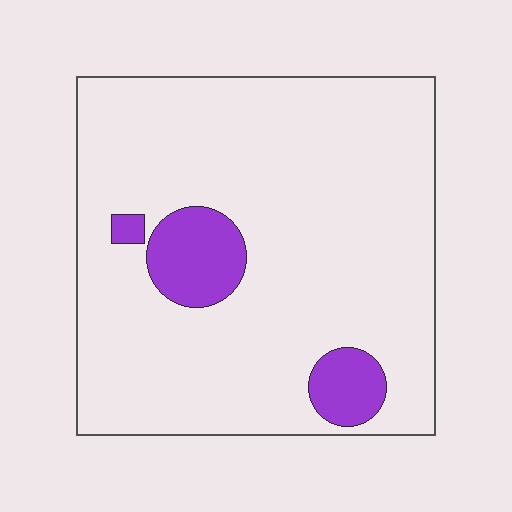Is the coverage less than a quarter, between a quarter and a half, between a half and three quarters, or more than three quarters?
Less than a quarter.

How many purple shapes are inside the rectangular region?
3.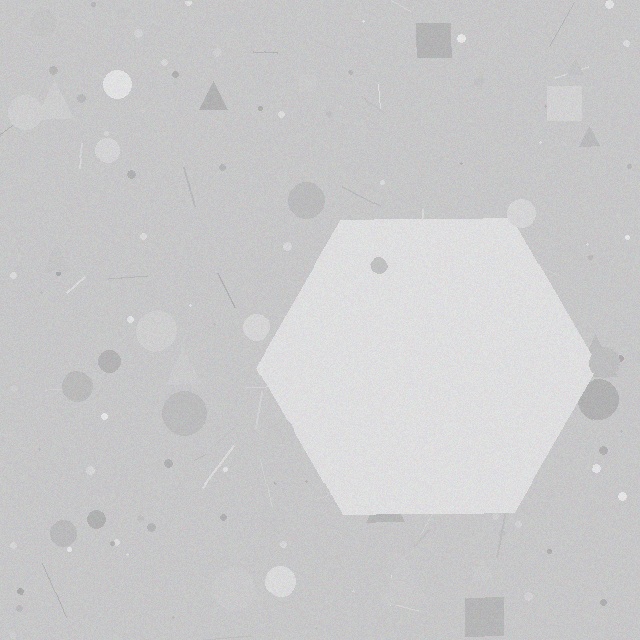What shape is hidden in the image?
A hexagon is hidden in the image.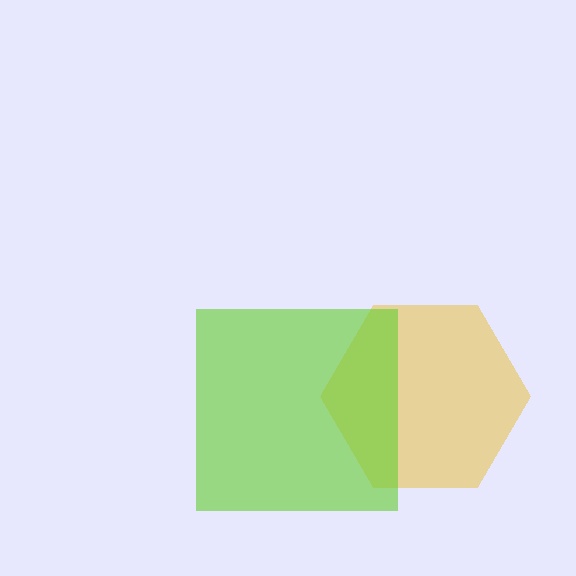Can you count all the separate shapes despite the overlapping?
Yes, there are 2 separate shapes.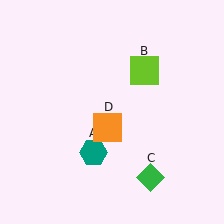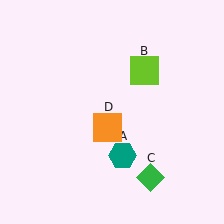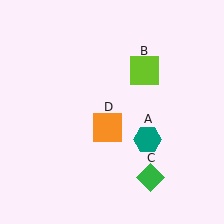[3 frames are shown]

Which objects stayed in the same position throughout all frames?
Lime square (object B) and green diamond (object C) and orange square (object D) remained stationary.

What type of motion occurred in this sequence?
The teal hexagon (object A) rotated counterclockwise around the center of the scene.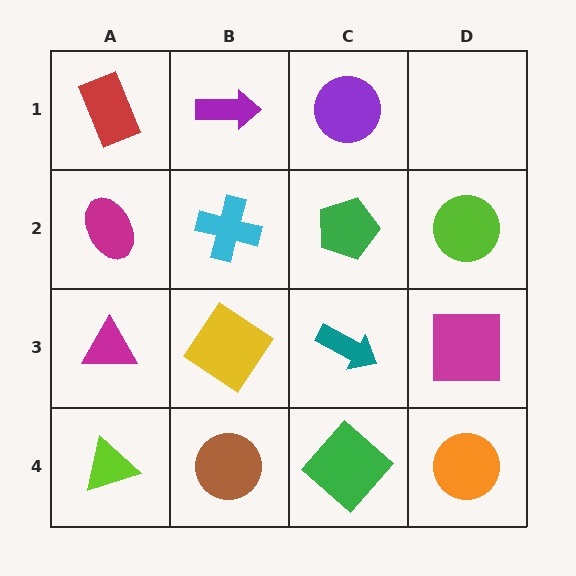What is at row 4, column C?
A green diamond.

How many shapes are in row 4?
4 shapes.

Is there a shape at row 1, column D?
No, that cell is empty.